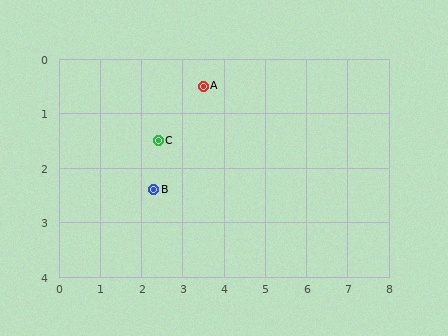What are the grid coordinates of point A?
Point A is at approximately (3.5, 0.5).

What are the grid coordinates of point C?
Point C is at approximately (2.4, 1.5).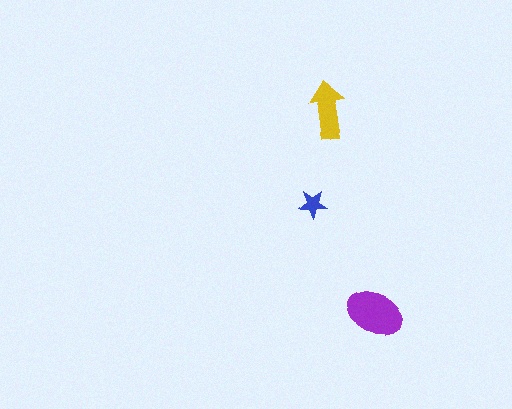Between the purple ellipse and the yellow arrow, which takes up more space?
The purple ellipse.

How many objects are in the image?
There are 3 objects in the image.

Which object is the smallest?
The blue star.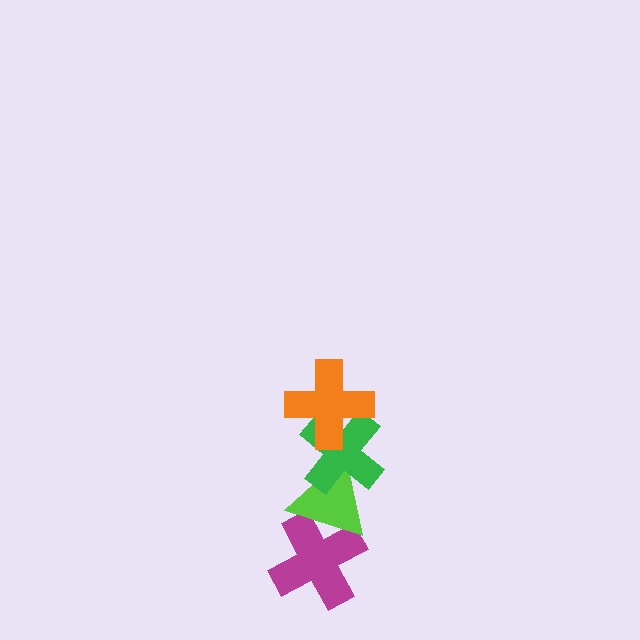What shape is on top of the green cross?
The orange cross is on top of the green cross.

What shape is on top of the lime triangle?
The green cross is on top of the lime triangle.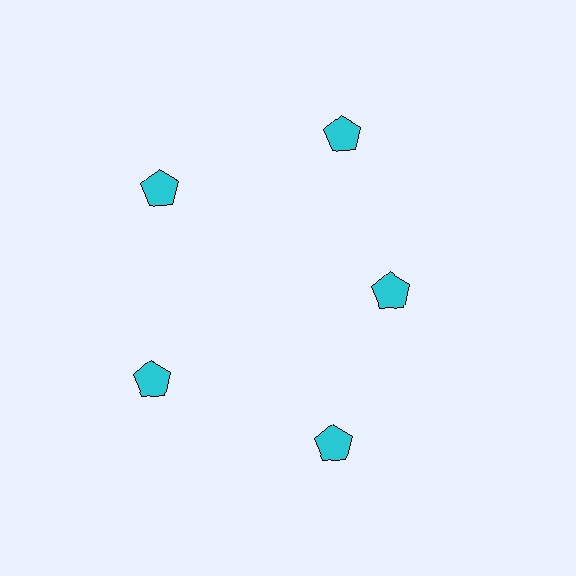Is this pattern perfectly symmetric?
No. The 5 cyan pentagons are arranged in a ring, but one element near the 3 o'clock position is pulled inward toward the center, breaking the 5-fold rotational symmetry.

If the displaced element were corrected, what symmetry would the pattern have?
It would have 5-fold rotational symmetry — the pattern would map onto itself every 72 degrees.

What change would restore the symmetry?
The symmetry would be restored by moving it outward, back onto the ring so that all 5 pentagons sit at equal angles and equal distance from the center.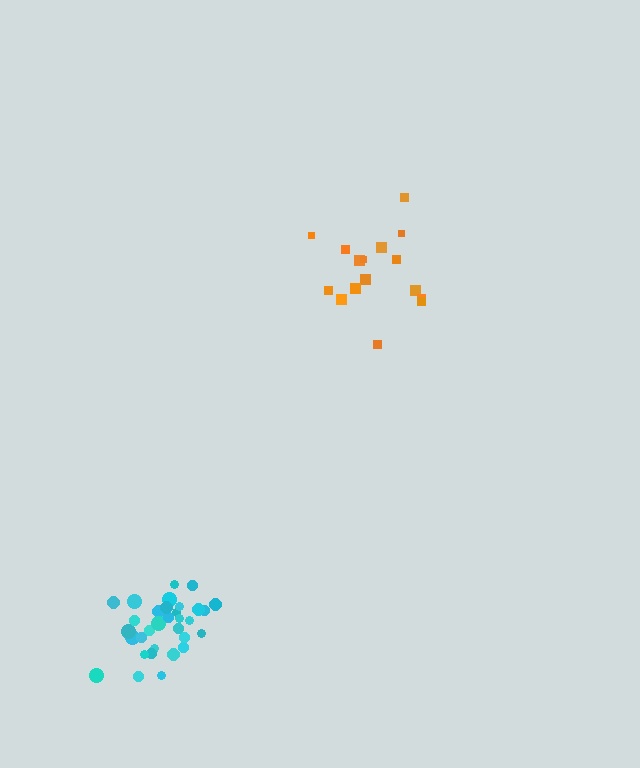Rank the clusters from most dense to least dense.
cyan, orange.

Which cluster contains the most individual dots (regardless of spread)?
Cyan (33).